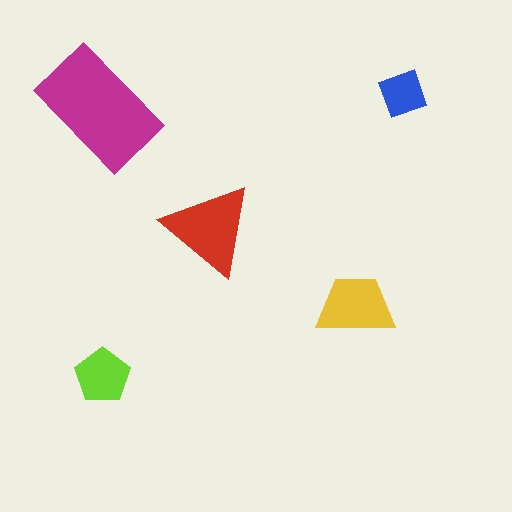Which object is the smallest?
The blue square.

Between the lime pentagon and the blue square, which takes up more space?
The lime pentagon.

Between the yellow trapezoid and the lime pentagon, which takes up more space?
The yellow trapezoid.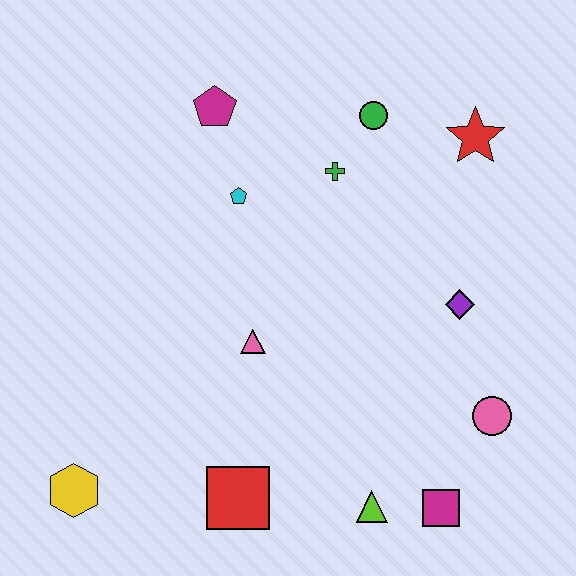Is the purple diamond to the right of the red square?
Yes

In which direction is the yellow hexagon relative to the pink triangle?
The yellow hexagon is to the left of the pink triangle.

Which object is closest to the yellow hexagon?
The red square is closest to the yellow hexagon.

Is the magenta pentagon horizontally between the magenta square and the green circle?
No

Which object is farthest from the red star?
The yellow hexagon is farthest from the red star.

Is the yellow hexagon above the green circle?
No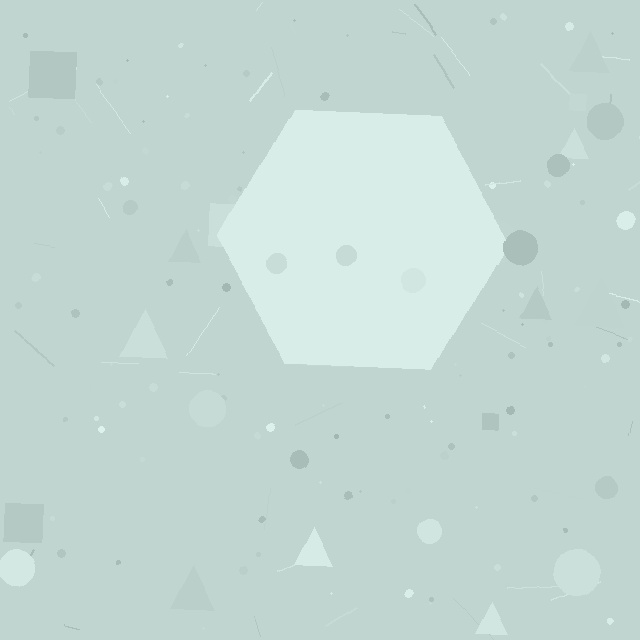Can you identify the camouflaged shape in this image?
The camouflaged shape is a hexagon.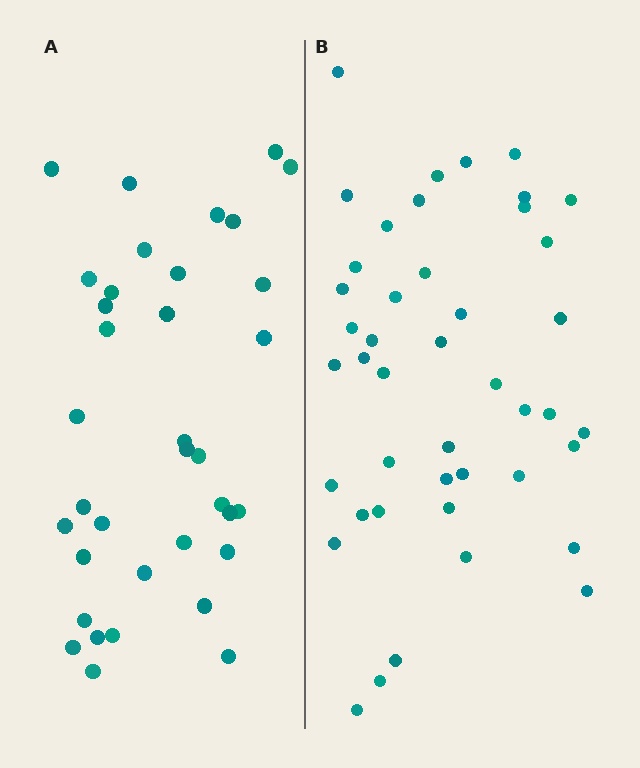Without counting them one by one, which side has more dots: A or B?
Region B (the right region) has more dots.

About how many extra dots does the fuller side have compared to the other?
Region B has roughly 8 or so more dots than region A.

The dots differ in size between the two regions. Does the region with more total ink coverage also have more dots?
No. Region A has more total ink coverage because its dots are larger, but region B actually contains more individual dots. Total area can be misleading — the number of items is what matters here.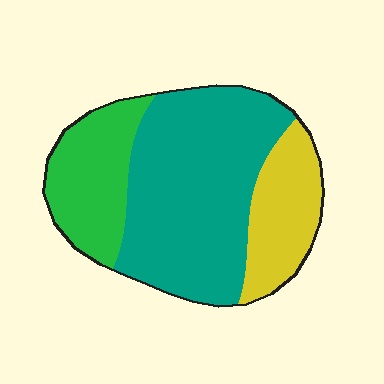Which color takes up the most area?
Teal, at roughly 55%.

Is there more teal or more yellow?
Teal.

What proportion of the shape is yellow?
Yellow takes up between a sixth and a third of the shape.